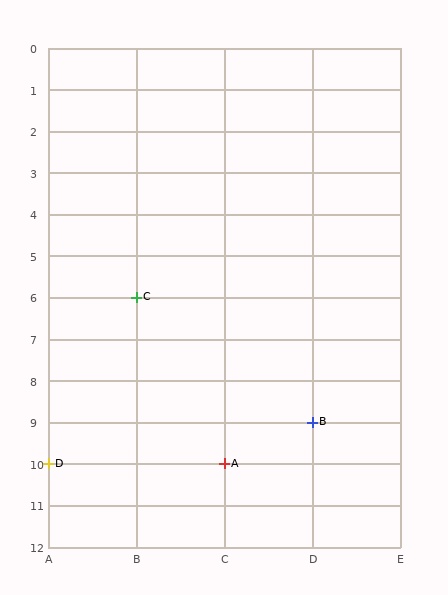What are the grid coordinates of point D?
Point D is at grid coordinates (A, 10).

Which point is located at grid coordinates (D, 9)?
Point B is at (D, 9).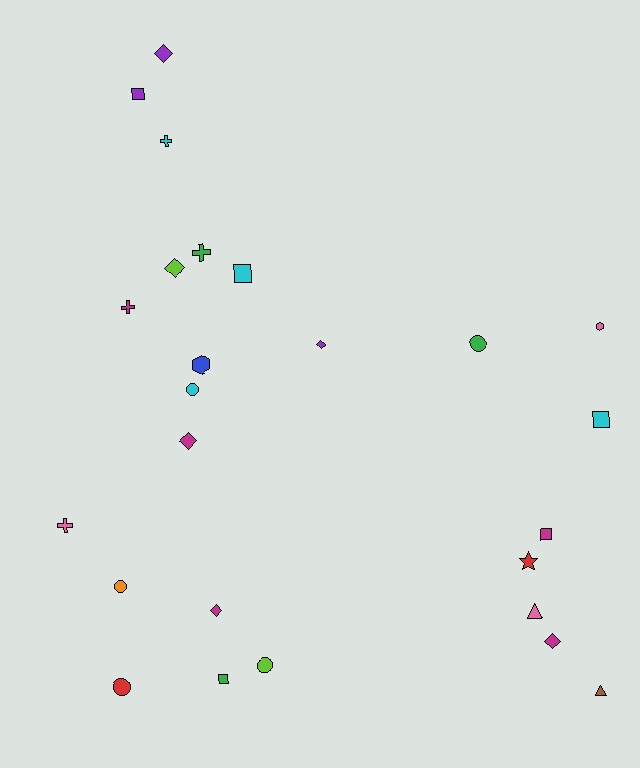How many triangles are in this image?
There are 2 triangles.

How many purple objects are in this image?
There are 3 purple objects.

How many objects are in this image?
There are 25 objects.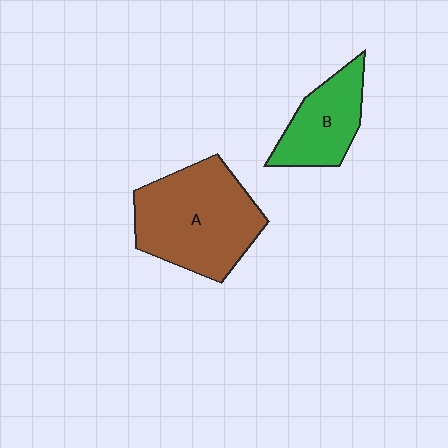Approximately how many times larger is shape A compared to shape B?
Approximately 1.8 times.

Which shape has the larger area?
Shape A (brown).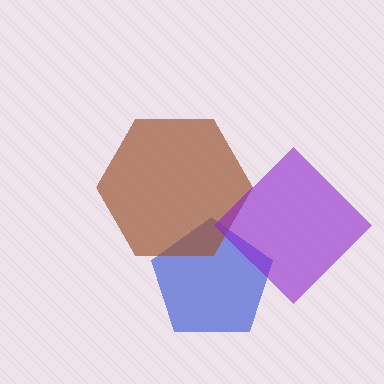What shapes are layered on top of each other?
The layered shapes are: a blue pentagon, a brown hexagon, a purple diamond.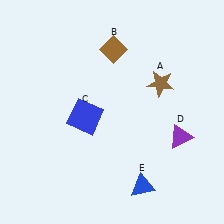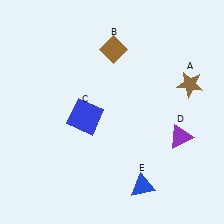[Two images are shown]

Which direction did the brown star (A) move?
The brown star (A) moved right.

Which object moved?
The brown star (A) moved right.